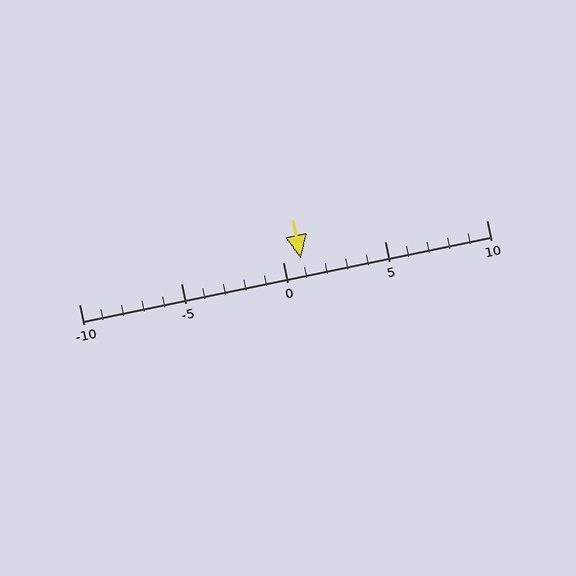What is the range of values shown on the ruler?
The ruler shows values from -10 to 10.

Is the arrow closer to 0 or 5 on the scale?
The arrow is closer to 0.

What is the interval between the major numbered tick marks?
The major tick marks are spaced 5 units apart.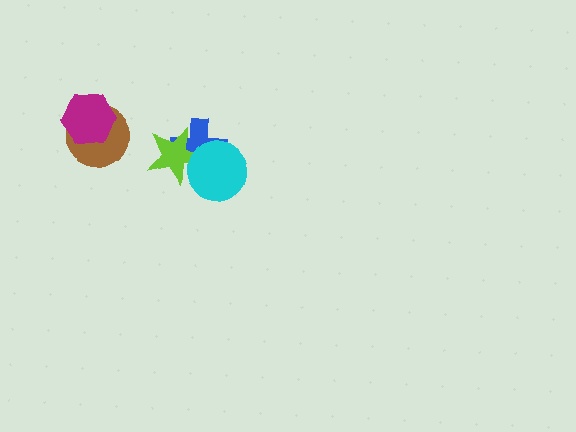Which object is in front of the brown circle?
The magenta hexagon is in front of the brown circle.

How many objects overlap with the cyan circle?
2 objects overlap with the cyan circle.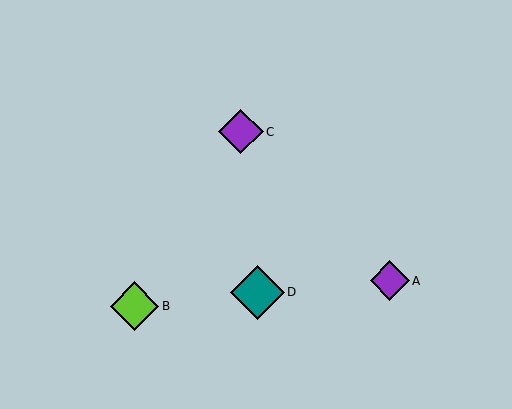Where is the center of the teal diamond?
The center of the teal diamond is at (257, 292).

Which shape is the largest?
The teal diamond (labeled D) is the largest.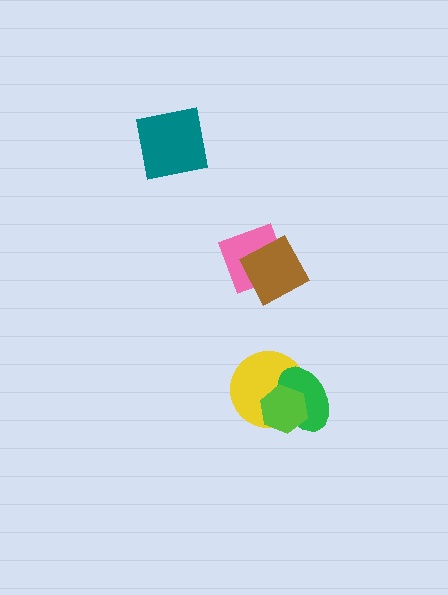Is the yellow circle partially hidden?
Yes, it is partially covered by another shape.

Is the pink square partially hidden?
Yes, it is partially covered by another shape.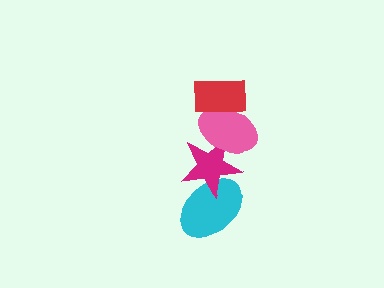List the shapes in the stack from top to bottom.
From top to bottom: the red rectangle, the pink ellipse, the magenta star, the cyan ellipse.